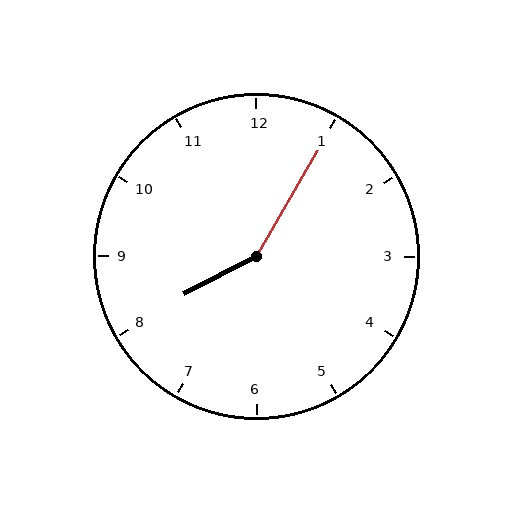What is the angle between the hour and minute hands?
Approximately 148 degrees.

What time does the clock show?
8:05.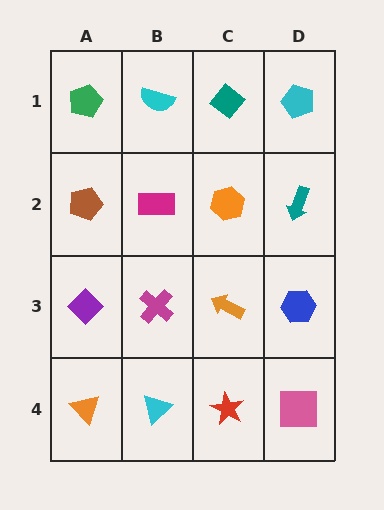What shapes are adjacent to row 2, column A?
A green pentagon (row 1, column A), a purple diamond (row 3, column A), a magenta rectangle (row 2, column B).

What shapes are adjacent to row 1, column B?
A magenta rectangle (row 2, column B), a green pentagon (row 1, column A), a teal diamond (row 1, column C).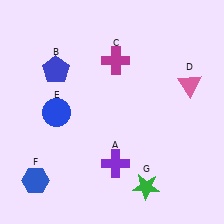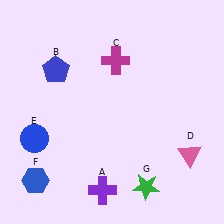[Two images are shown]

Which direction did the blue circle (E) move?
The blue circle (E) moved down.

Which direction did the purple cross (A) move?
The purple cross (A) moved down.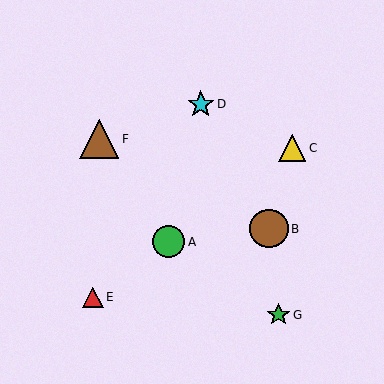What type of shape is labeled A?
Shape A is a green circle.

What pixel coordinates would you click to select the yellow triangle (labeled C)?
Click at (292, 148) to select the yellow triangle C.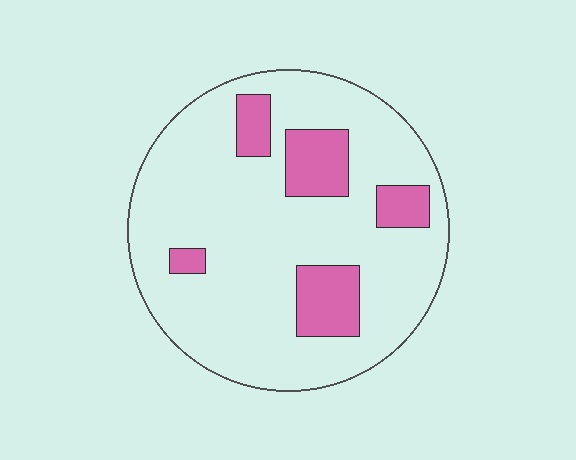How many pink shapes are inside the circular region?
5.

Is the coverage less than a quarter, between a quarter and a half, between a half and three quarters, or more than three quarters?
Less than a quarter.